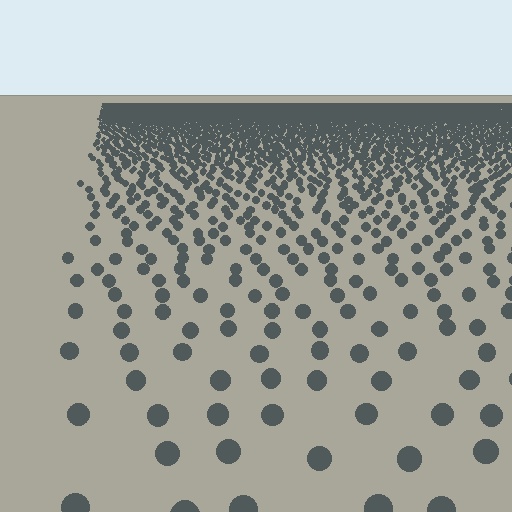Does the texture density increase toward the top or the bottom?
Density increases toward the top.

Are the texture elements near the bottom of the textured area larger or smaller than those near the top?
Larger. Near the bottom, elements are closer to the viewer and appear at a bigger on-screen size.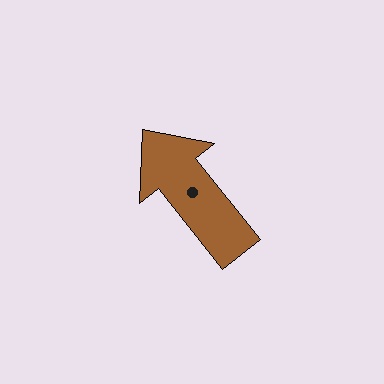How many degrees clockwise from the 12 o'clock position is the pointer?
Approximately 322 degrees.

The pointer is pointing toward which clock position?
Roughly 11 o'clock.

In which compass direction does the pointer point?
Northwest.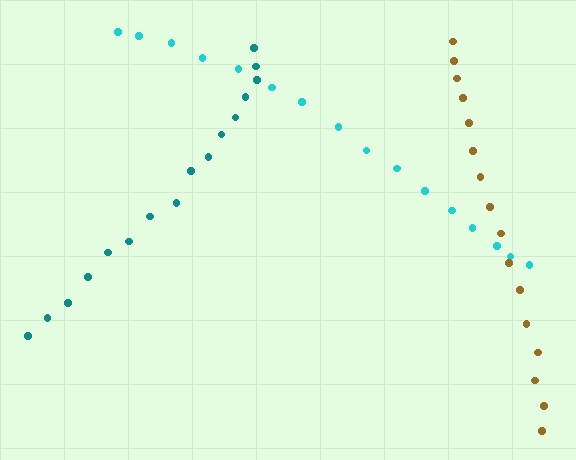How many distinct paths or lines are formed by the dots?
There are 3 distinct paths.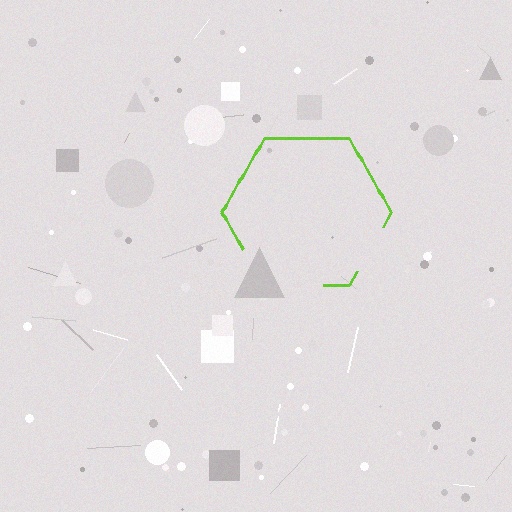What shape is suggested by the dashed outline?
The dashed outline suggests a hexagon.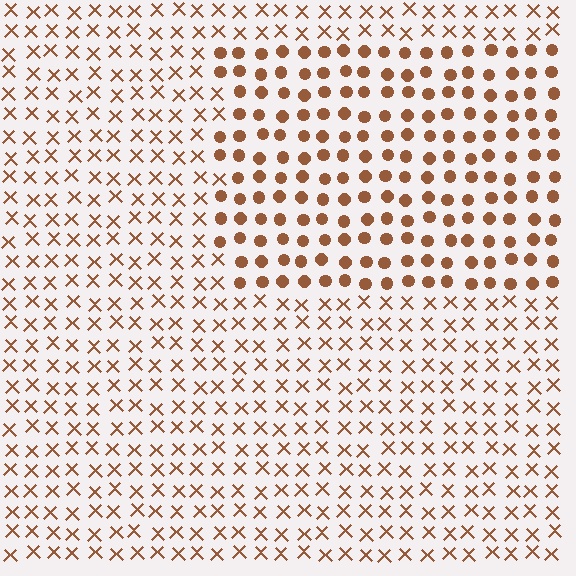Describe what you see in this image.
The image is filled with small brown elements arranged in a uniform grid. A rectangle-shaped region contains circles, while the surrounding area contains X marks. The boundary is defined purely by the change in element shape.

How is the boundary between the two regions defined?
The boundary is defined by a change in element shape: circles inside vs. X marks outside. All elements share the same color and spacing.